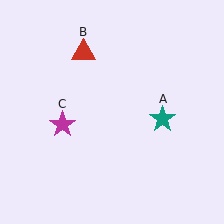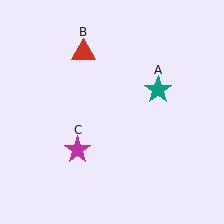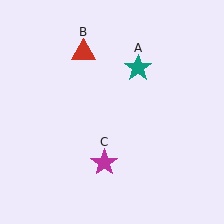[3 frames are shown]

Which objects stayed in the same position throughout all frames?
Red triangle (object B) remained stationary.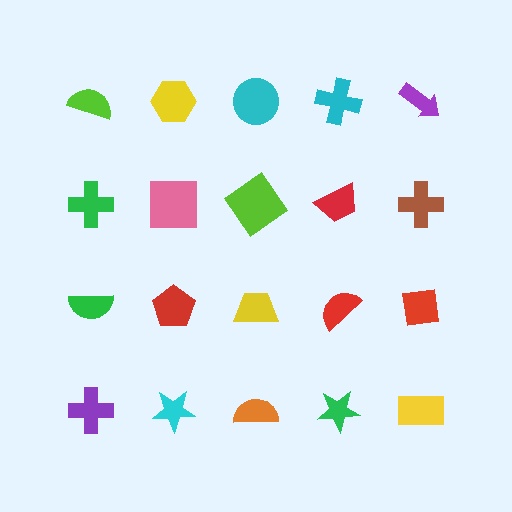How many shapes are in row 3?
5 shapes.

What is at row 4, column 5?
A yellow rectangle.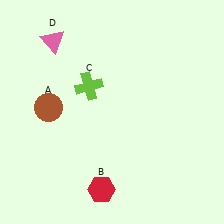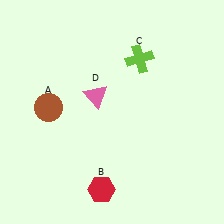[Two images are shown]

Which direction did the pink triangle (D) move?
The pink triangle (D) moved down.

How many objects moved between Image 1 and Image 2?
2 objects moved between the two images.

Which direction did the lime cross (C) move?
The lime cross (C) moved right.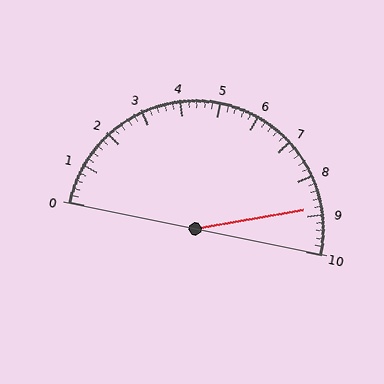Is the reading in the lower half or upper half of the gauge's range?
The reading is in the upper half of the range (0 to 10).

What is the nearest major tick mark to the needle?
The nearest major tick mark is 9.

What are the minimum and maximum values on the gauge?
The gauge ranges from 0 to 10.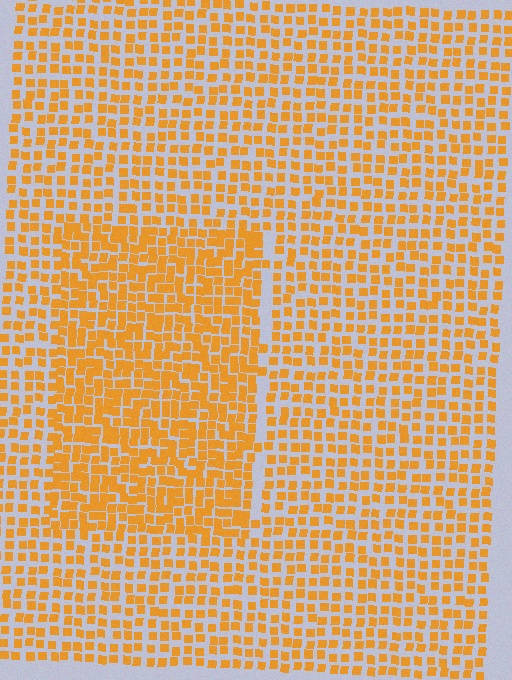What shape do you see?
I see a rectangle.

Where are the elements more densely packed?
The elements are more densely packed inside the rectangle boundary.